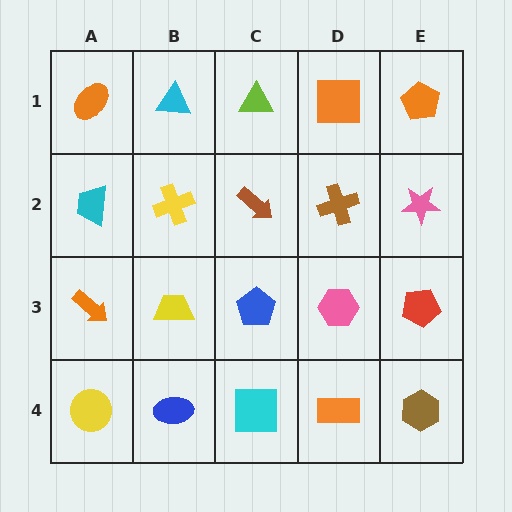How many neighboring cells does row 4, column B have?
3.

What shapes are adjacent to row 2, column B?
A cyan triangle (row 1, column B), a yellow trapezoid (row 3, column B), a cyan trapezoid (row 2, column A), a brown arrow (row 2, column C).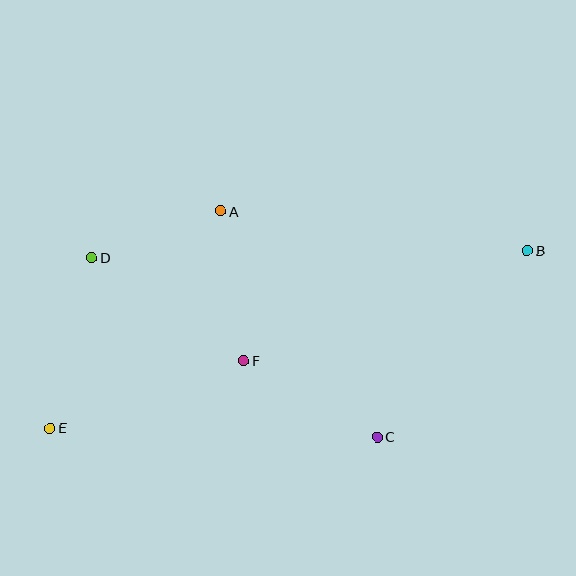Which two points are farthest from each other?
Points B and E are farthest from each other.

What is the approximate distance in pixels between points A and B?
The distance between A and B is approximately 309 pixels.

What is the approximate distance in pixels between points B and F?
The distance between B and F is approximately 304 pixels.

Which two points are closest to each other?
Points A and D are closest to each other.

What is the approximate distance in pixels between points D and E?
The distance between D and E is approximately 175 pixels.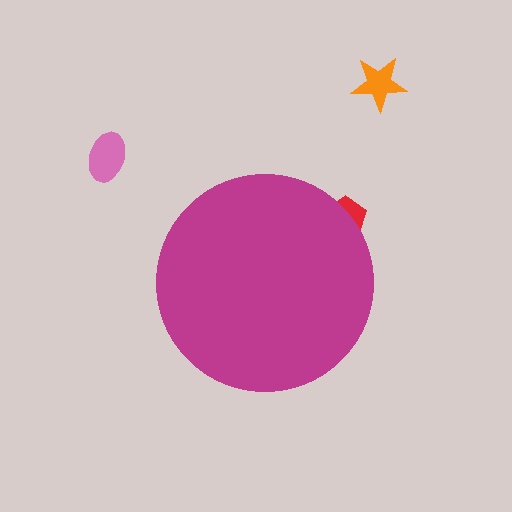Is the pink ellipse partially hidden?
No, the pink ellipse is fully visible.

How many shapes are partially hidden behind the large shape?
1 shape is partially hidden.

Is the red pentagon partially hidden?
Yes, the red pentagon is partially hidden behind the magenta circle.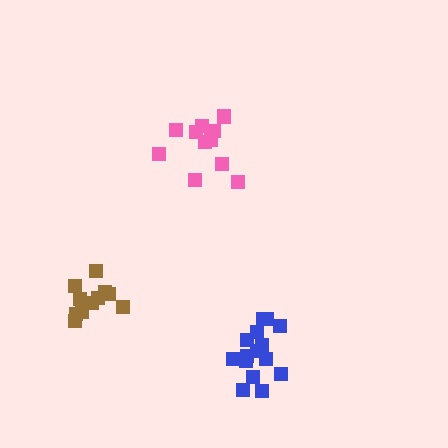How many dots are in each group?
Group 1: 11 dots, Group 2: 15 dots, Group 3: 11 dots (37 total).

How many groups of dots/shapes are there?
There are 3 groups.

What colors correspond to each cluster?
The clusters are colored: pink, blue, brown.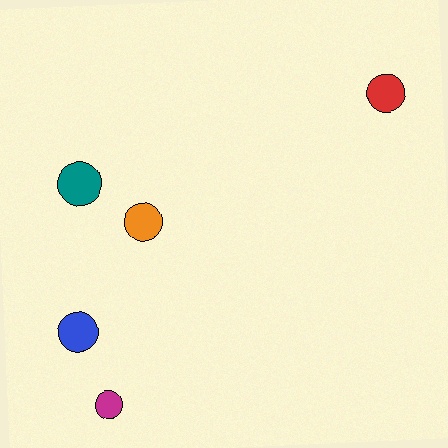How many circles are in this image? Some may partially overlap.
There are 5 circles.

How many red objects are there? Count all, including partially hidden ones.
There is 1 red object.